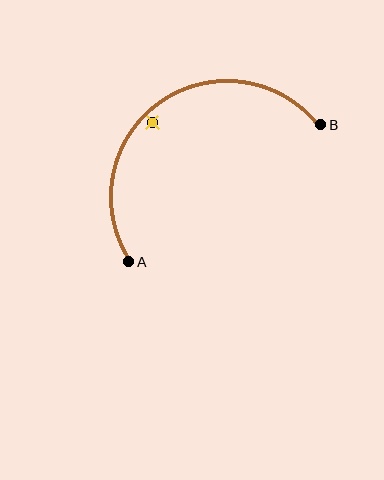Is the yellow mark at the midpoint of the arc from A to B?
No — the yellow mark does not lie on the arc at all. It sits slightly inside the curve.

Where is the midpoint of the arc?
The arc midpoint is the point on the curve farthest from the straight line joining A and B. It sits above and to the left of that line.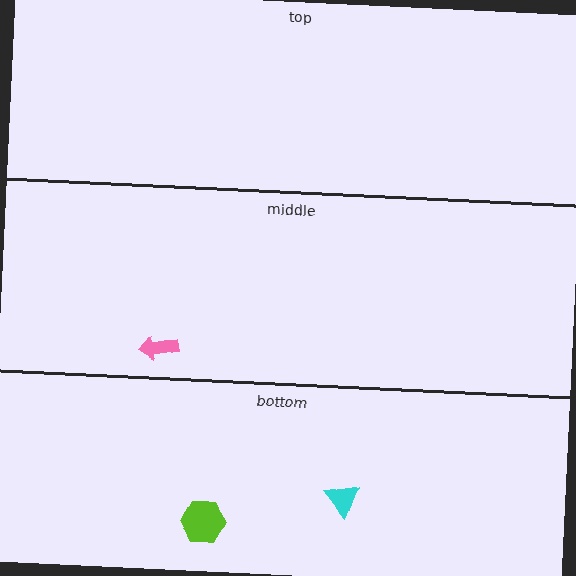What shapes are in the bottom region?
The cyan triangle, the lime hexagon.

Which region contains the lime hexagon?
The bottom region.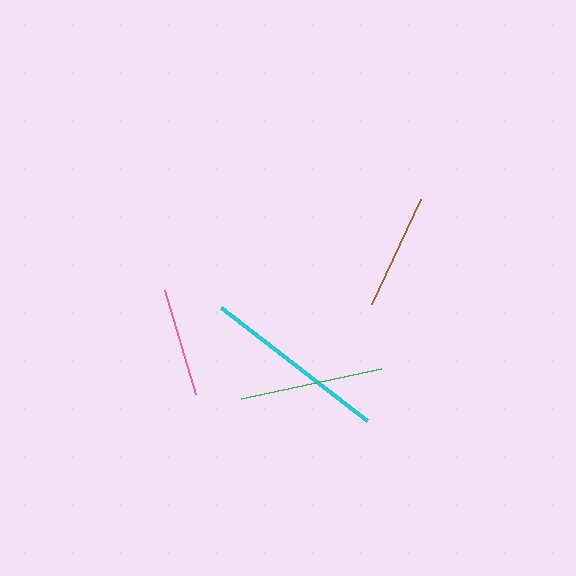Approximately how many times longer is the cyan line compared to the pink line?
The cyan line is approximately 1.7 times the length of the pink line.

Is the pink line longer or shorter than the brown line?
The brown line is longer than the pink line.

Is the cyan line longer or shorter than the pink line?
The cyan line is longer than the pink line.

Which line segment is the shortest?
The pink line is the shortest at approximately 109 pixels.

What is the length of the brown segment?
The brown segment is approximately 116 pixels long.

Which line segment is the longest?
The cyan line is the longest at approximately 184 pixels.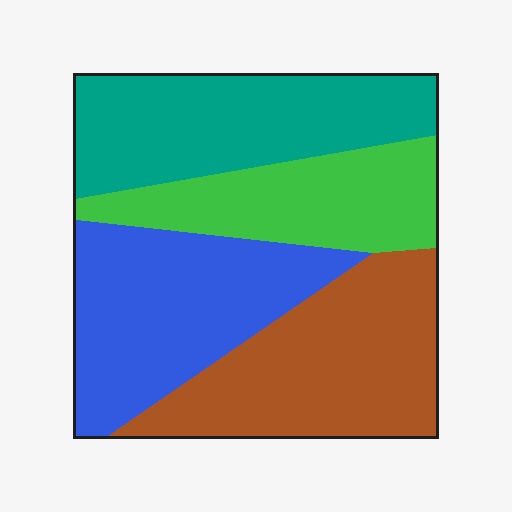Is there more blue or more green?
Blue.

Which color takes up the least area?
Green, at roughly 20%.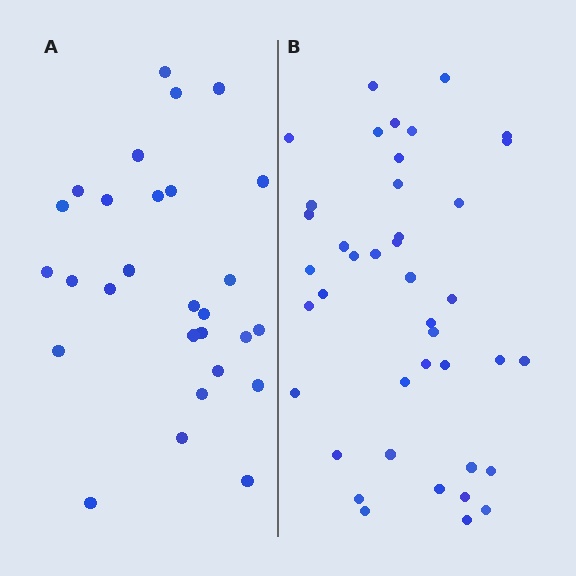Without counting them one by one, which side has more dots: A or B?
Region B (the right region) has more dots.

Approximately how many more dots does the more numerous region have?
Region B has approximately 15 more dots than region A.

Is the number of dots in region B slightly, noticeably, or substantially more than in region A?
Region B has substantially more. The ratio is roughly 1.5 to 1.